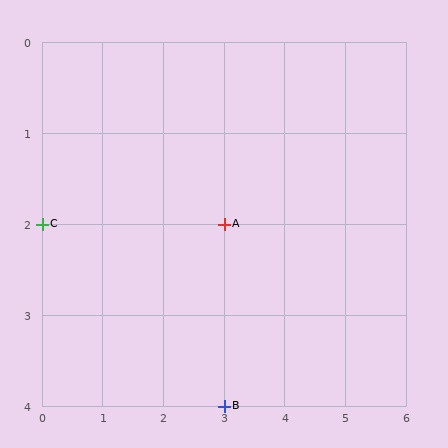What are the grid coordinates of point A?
Point A is at grid coordinates (3, 2).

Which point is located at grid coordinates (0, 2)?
Point C is at (0, 2).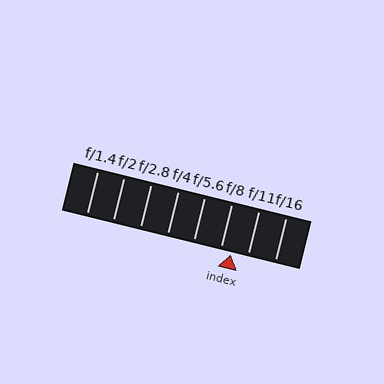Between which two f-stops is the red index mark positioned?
The index mark is between f/8 and f/11.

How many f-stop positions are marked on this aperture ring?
There are 8 f-stop positions marked.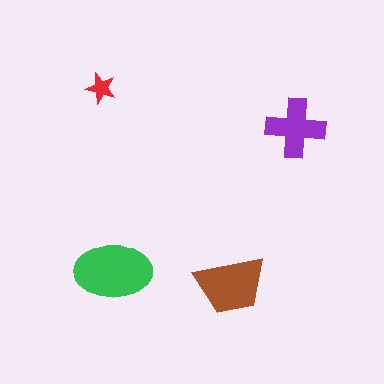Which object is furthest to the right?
The purple cross is rightmost.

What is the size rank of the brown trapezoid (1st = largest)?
2nd.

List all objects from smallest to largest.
The red star, the purple cross, the brown trapezoid, the green ellipse.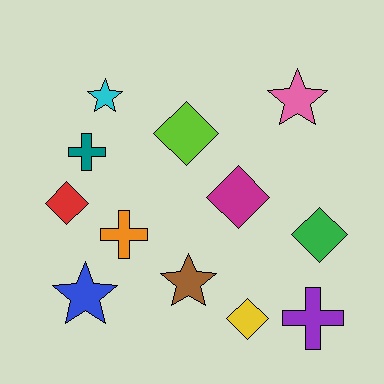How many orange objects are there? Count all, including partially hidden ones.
There is 1 orange object.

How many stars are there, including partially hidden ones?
There are 4 stars.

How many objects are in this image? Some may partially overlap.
There are 12 objects.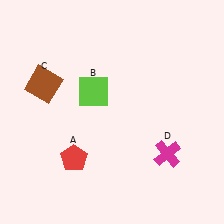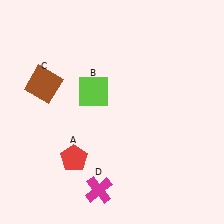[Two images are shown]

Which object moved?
The magenta cross (D) moved left.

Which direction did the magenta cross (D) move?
The magenta cross (D) moved left.